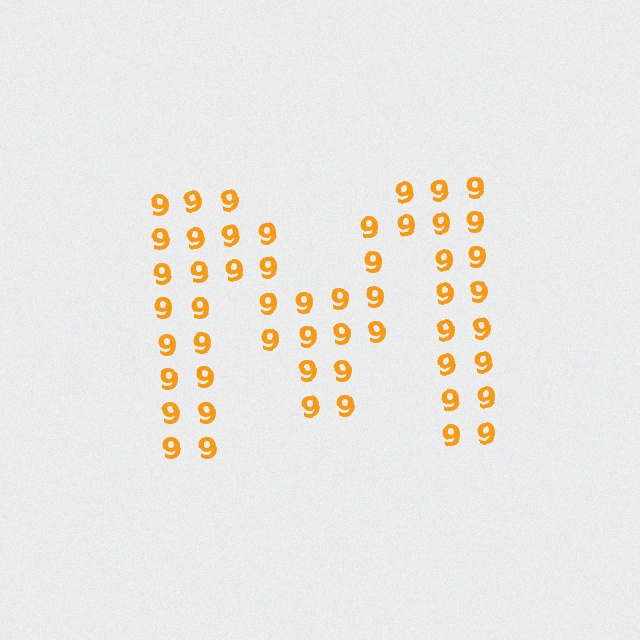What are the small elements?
The small elements are digit 9's.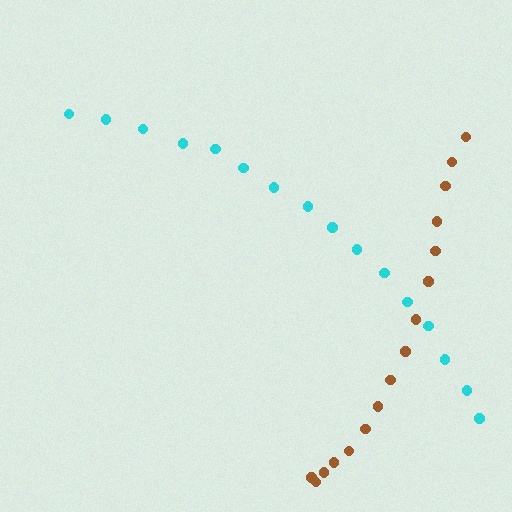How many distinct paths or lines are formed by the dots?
There are 2 distinct paths.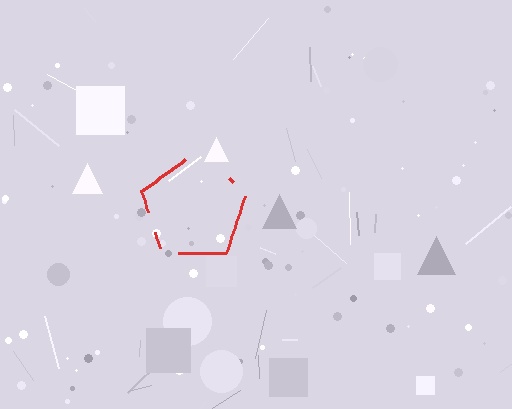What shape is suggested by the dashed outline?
The dashed outline suggests a pentagon.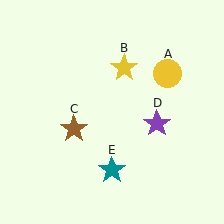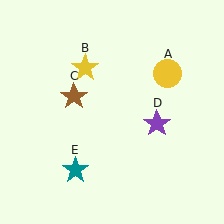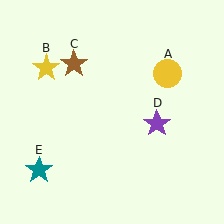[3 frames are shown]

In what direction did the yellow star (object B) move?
The yellow star (object B) moved left.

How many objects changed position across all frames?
3 objects changed position: yellow star (object B), brown star (object C), teal star (object E).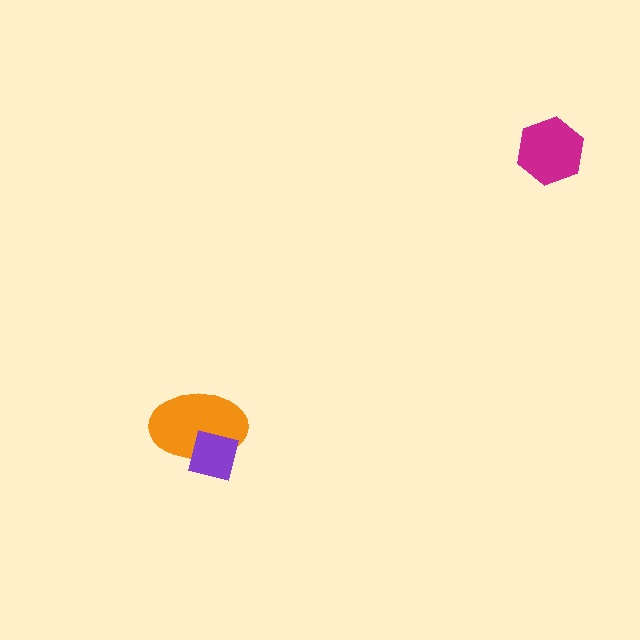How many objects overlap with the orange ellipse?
1 object overlaps with the orange ellipse.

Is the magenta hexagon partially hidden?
No, no other shape covers it.